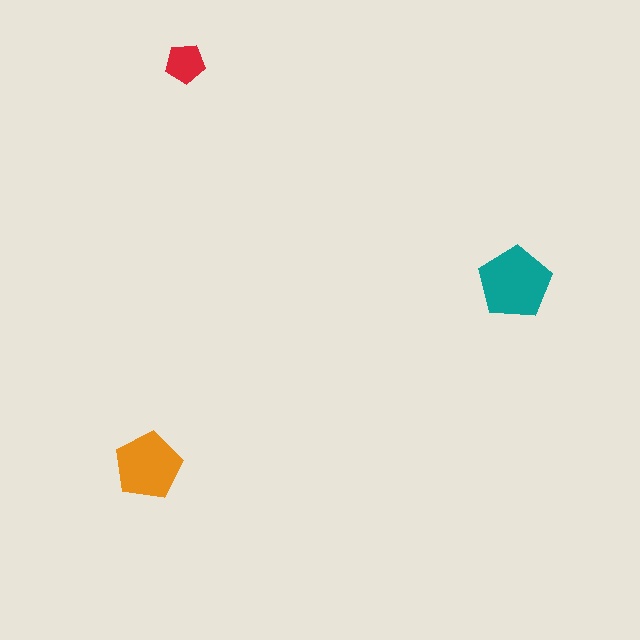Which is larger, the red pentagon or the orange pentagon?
The orange one.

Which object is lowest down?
The orange pentagon is bottommost.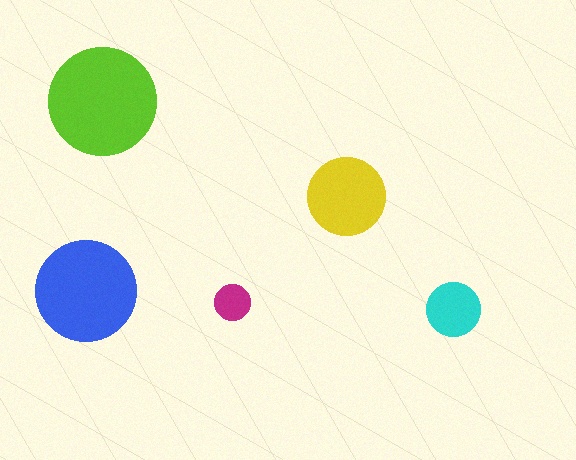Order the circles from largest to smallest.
the lime one, the blue one, the yellow one, the cyan one, the magenta one.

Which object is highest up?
The lime circle is topmost.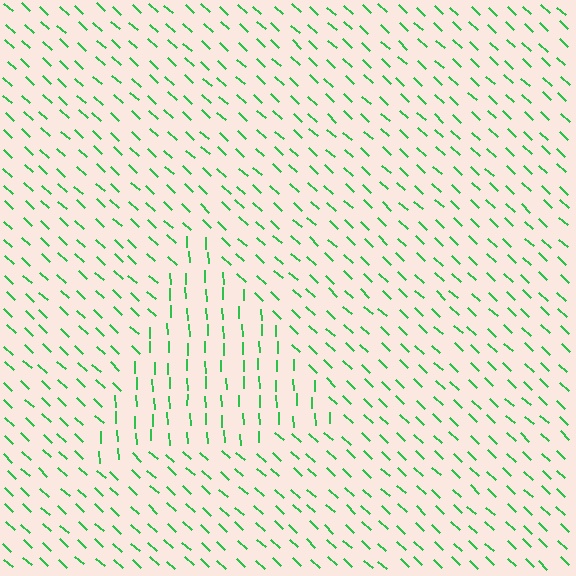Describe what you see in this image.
The image is filled with small green line segments. A triangle region in the image has lines oriented differently from the surrounding lines, creating a visible texture boundary.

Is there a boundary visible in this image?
Yes, there is a texture boundary formed by a change in line orientation.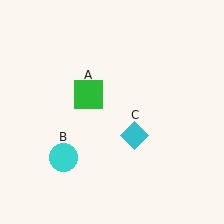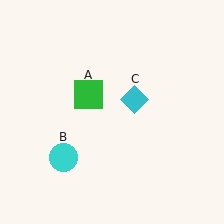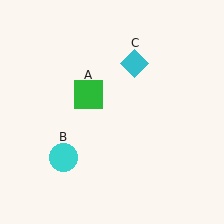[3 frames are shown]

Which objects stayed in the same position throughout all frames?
Green square (object A) and cyan circle (object B) remained stationary.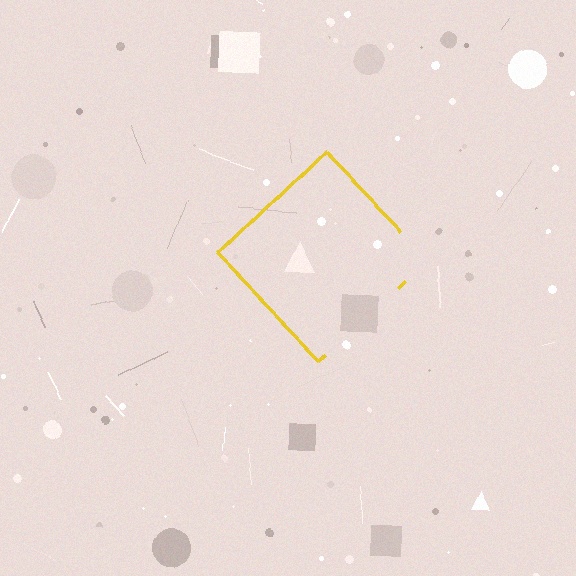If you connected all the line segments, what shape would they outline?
They would outline a diamond.